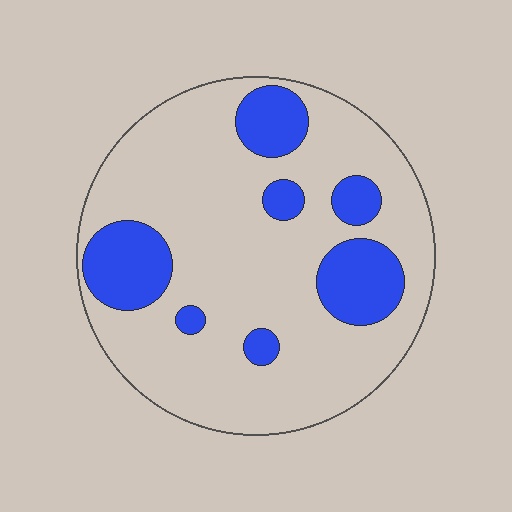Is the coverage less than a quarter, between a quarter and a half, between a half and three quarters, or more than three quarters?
Less than a quarter.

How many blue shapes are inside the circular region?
7.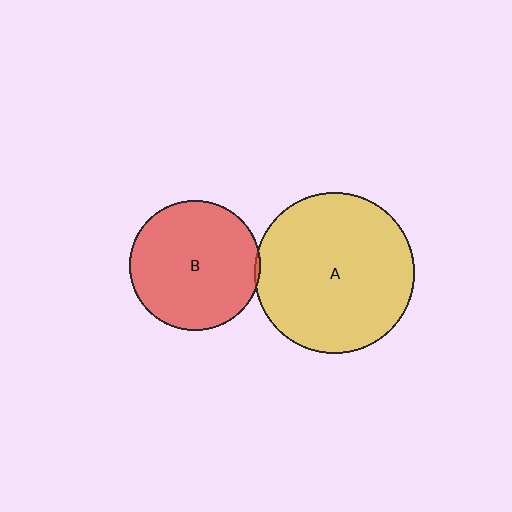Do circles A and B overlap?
Yes.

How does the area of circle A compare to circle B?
Approximately 1.5 times.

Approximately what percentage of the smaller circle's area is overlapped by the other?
Approximately 5%.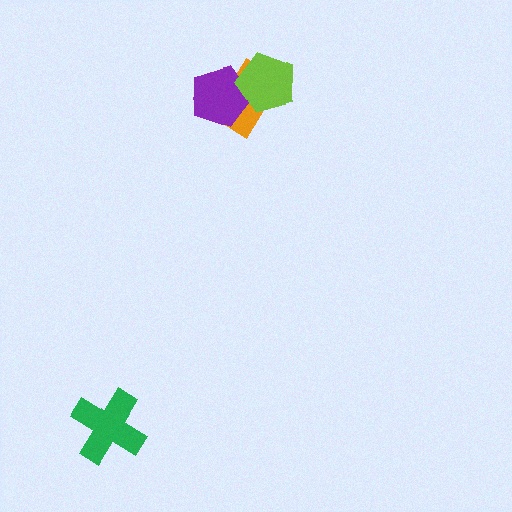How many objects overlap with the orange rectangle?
2 objects overlap with the orange rectangle.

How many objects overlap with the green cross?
0 objects overlap with the green cross.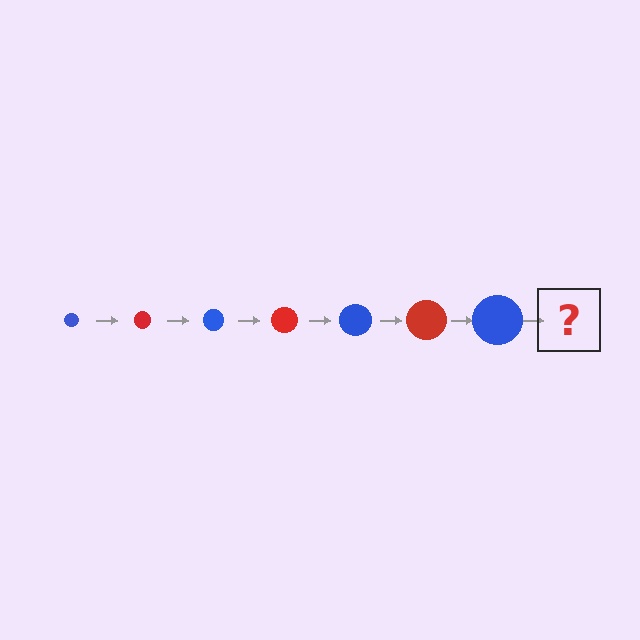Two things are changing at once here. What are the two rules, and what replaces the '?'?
The two rules are that the circle grows larger each step and the color cycles through blue and red. The '?' should be a red circle, larger than the previous one.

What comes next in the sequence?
The next element should be a red circle, larger than the previous one.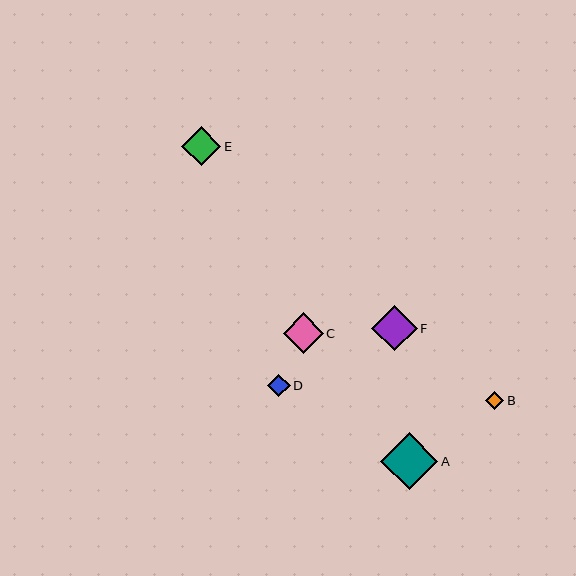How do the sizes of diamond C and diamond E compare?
Diamond C and diamond E are approximately the same size.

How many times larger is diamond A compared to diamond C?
Diamond A is approximately 1.4 times the size of diamond C.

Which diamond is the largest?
Diamond A is the largest with a size of approximately 57 pixels.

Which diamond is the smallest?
Diamond B is the smallest with a size of approximately 18 pixels.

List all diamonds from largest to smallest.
From largest to smallest: A, F, C, E, D, B.